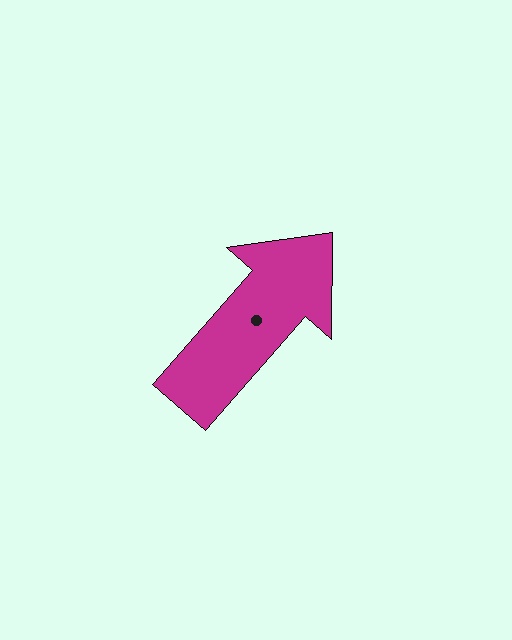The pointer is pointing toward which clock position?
Roughly 1 o'clock.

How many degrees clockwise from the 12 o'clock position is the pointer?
Approximately 41 degrees.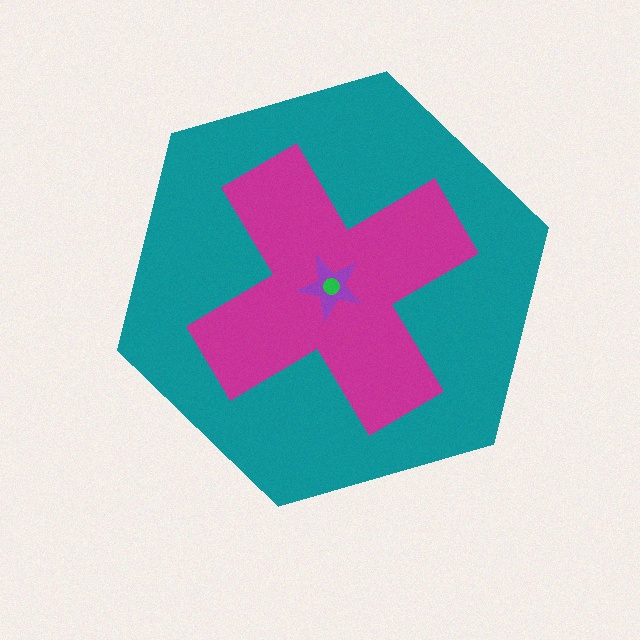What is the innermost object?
The green circle.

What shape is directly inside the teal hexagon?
The magenta cross.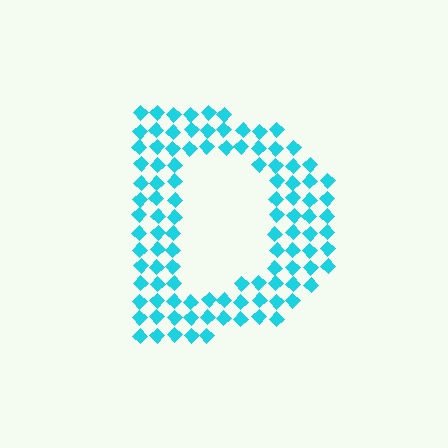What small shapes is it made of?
It is made of small diamonds.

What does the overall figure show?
The overall figure shows the letter D.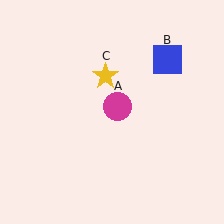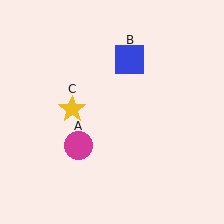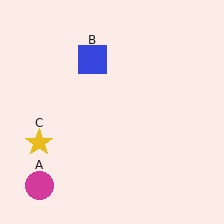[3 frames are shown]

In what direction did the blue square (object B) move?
The blue square (object B) moved left.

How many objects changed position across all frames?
3 objects changed position: magenta circle (object A), blue square (object B), yellow star (object C).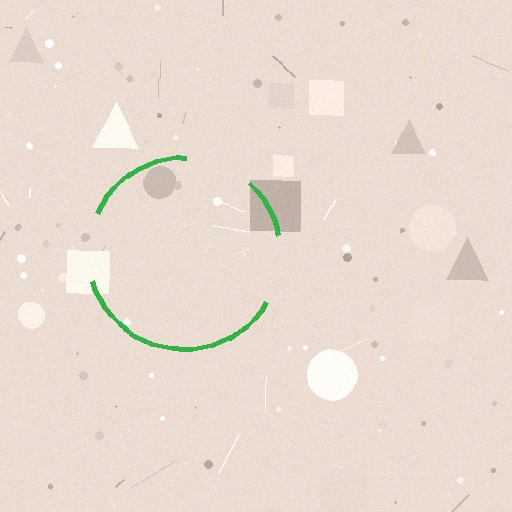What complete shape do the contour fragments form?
The contour fragments form a circle.